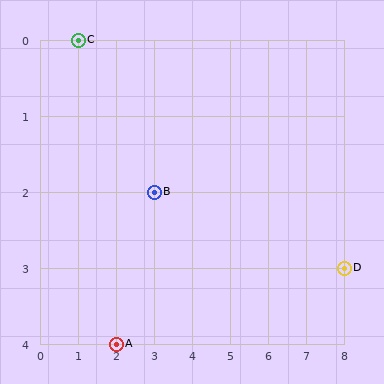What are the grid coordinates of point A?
Point A is at grid coordinates (2, 4).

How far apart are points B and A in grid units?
Points B and A are 1 column and 2 rows apart (about 2.2 grid units diagonally).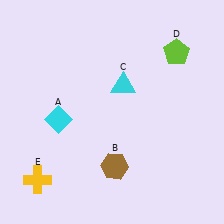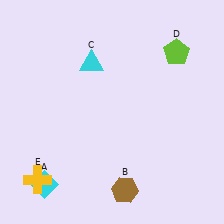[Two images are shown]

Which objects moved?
The objects that moved are: the cyan diamond (A), the brown hexagon (B), the cyan triangle (C).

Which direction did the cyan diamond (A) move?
The cyan diamond (A) moved down.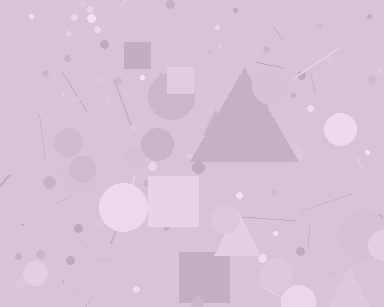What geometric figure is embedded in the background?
A triangle is embedded in the background.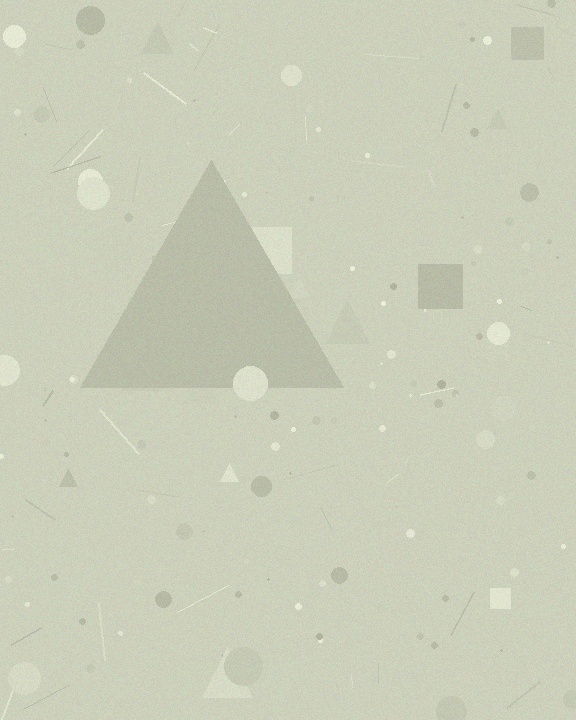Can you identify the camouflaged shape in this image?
The camouflaged shape is a triangle.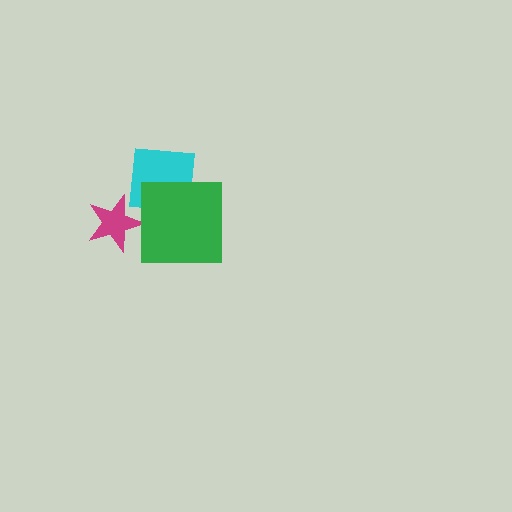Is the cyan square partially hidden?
Yes, it is partially covered by another shape.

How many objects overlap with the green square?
1 object overlaps with the green square.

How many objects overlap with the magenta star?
0 objects overlap with the magenta star.